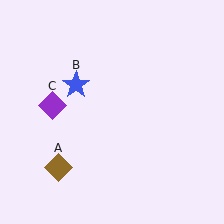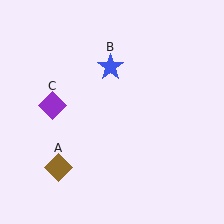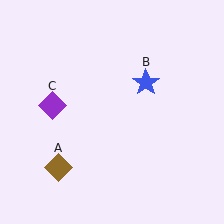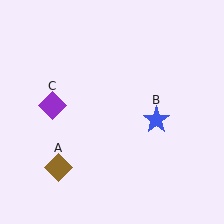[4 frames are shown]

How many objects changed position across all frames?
1 object changed position: blue star (object B).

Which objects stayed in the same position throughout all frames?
Brown diamond (object A) and purple diamond (object C) remained stationary.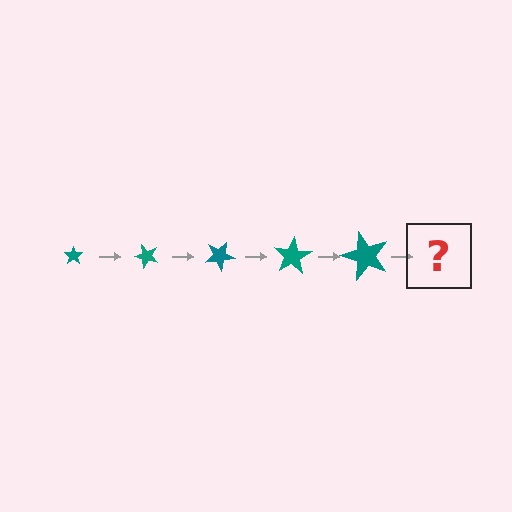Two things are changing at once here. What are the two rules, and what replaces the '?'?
The two rules are that the star grows larger each step and it rotates 50 degrees each step. The '?' should be a star, larger than the previous one and rotated 250 degrees from the start.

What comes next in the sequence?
The next element should be a star, larger than the previous one and rotated 250 degrees from the start.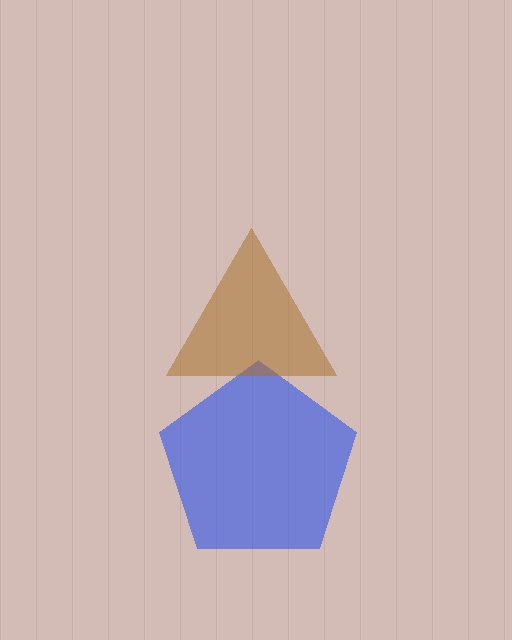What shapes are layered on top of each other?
The layered shapes are: a blue pentagon, a brown triangle.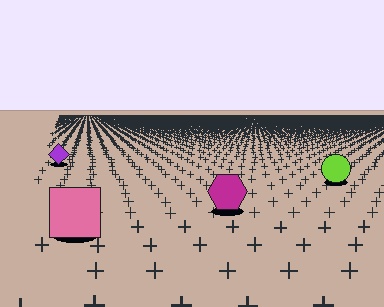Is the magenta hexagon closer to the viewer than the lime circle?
Yes. The magenta hexagon is closer — you can tell from the texture gradient: the ground texture is coarser near it.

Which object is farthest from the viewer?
The purple diamond is farthest from the viewer. It appears smaller and the ground texture around it is denser.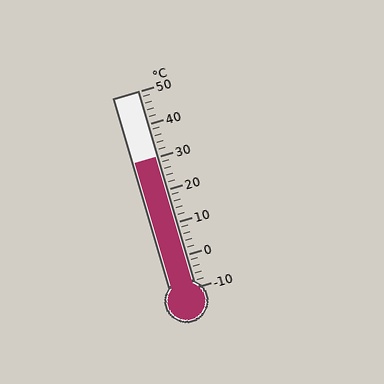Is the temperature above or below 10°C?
The temperature is above 10°C.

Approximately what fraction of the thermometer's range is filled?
The thermometer is filled to approximately 65% of its range.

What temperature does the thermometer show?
The thermometer shows approximately 30°C.